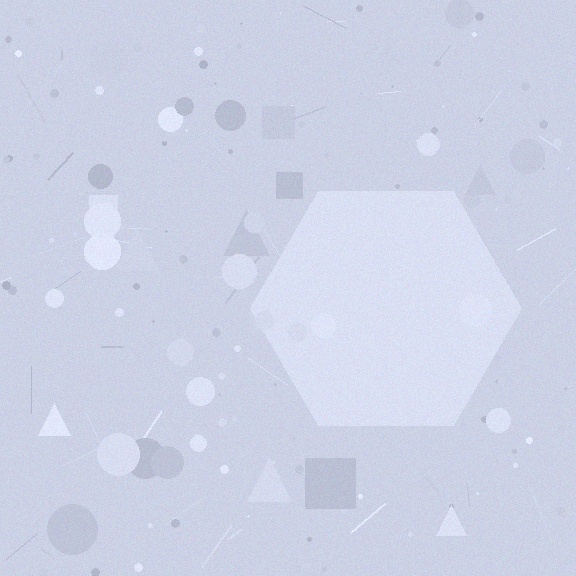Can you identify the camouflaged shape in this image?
The camouflaged shape is a hexagon.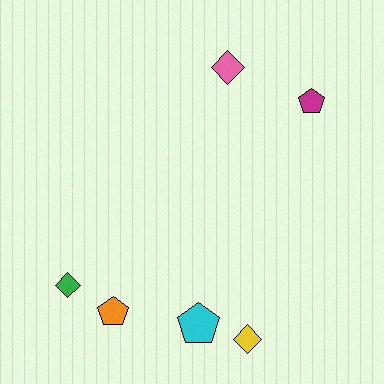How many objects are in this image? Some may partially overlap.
There are 6 objects.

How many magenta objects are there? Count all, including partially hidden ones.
There is 1 magenta object.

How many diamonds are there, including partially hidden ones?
There are 3 diamonds.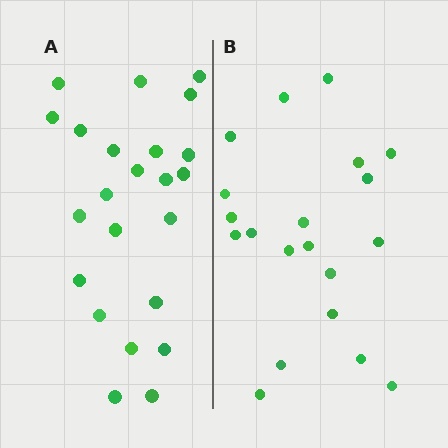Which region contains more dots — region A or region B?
Region A (the left region) has more dots.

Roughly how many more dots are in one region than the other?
Region A has just a few more — roughly 2 or 3 more dots than region B.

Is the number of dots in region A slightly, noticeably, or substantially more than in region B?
Region A has only slightly more — the two regions are fairly close. The ratio is roughly 1.1 to 1.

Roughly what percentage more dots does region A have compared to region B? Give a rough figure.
About 15% more.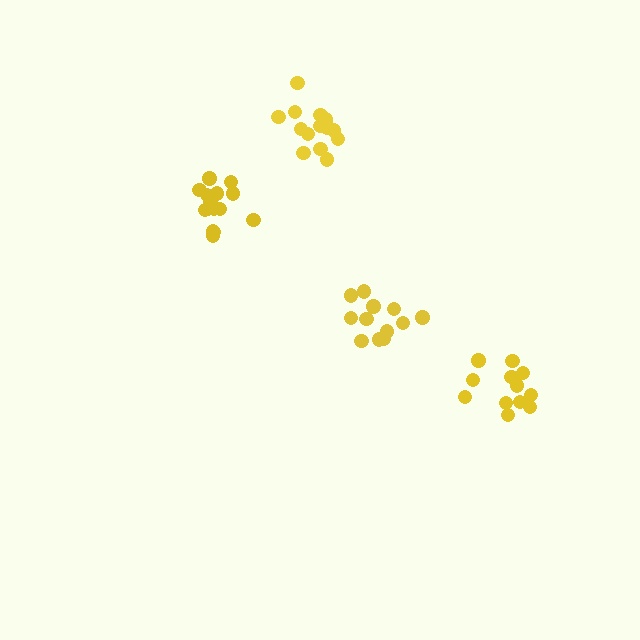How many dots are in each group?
Group 1: 12 dots, Group 2: 12 dots, Group 3: 15 dots, Group 4: 15 dots (54 total).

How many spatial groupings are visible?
There are 4 spatial groupings.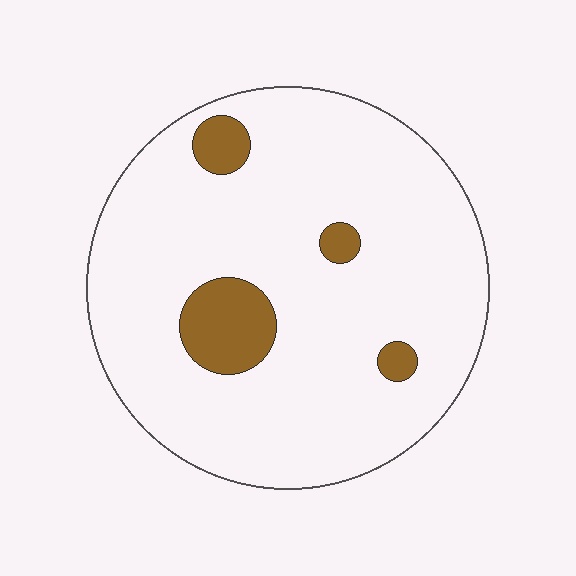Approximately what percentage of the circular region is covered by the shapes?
Approximately 10%.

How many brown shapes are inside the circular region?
4.